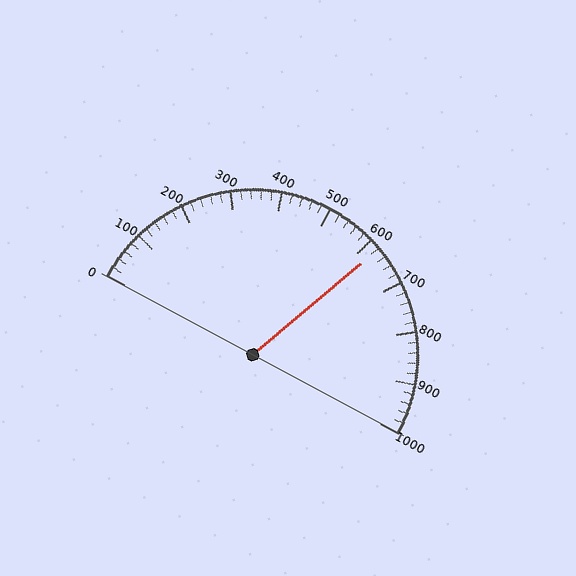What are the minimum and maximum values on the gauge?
The gauge ranges from 0 to 1000.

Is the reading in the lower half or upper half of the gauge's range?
The reading is in the upper half of the range (0 to 1000).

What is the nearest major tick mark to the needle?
The nearest major tick mark is 600.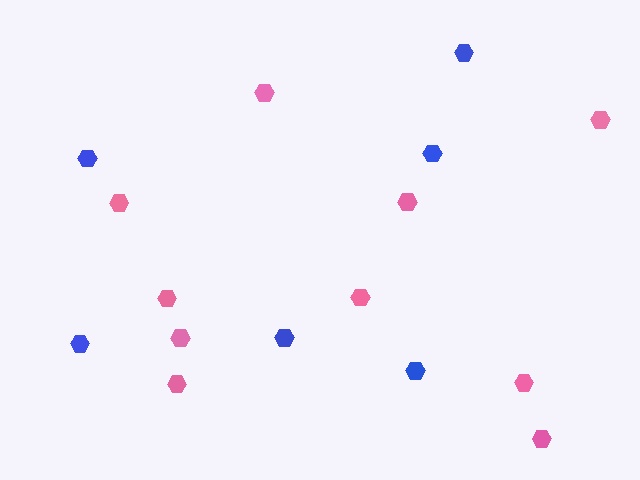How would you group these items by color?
There are 2 groups: one group of blue hexagons (6) and one group of pink hexagons (10).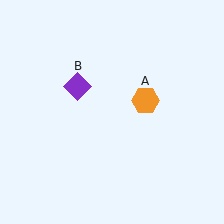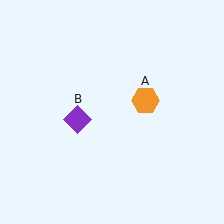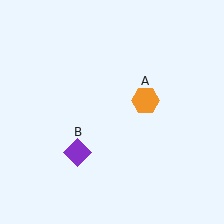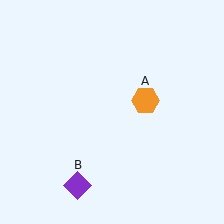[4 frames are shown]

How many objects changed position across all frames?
1 object changed position: purple diamond (object B).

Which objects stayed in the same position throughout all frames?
Orange hexagon (object A) remained stationary.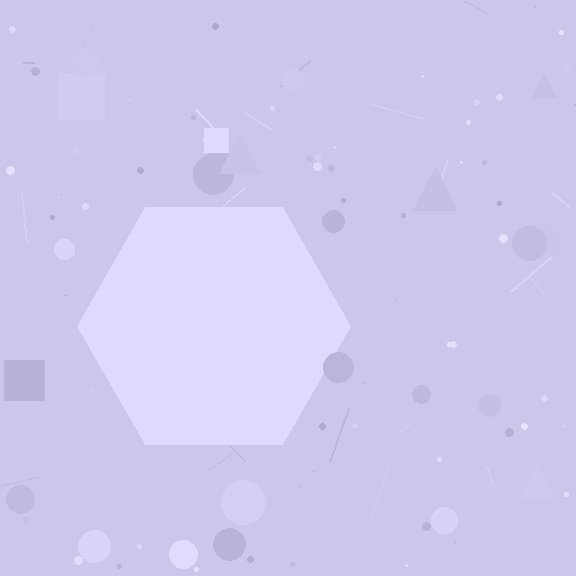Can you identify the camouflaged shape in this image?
The camouflaged shape is a hexagon.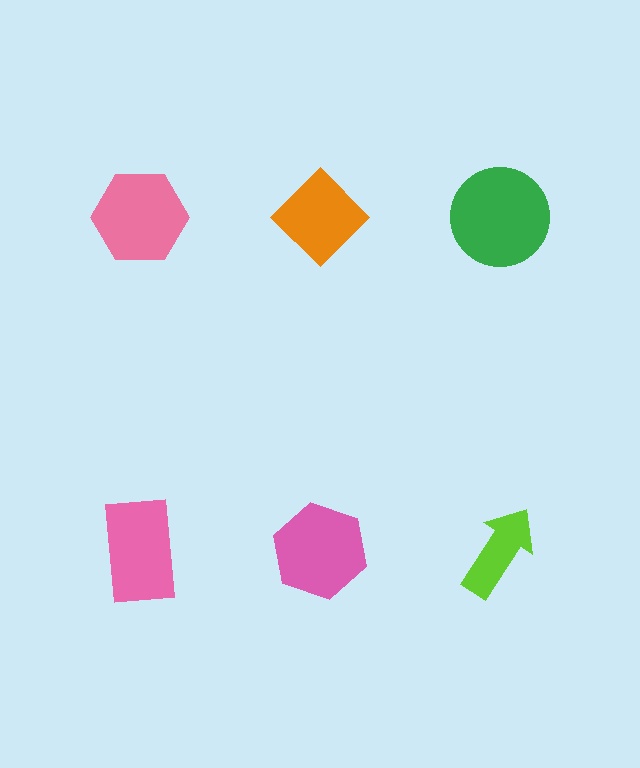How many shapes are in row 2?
3 shapes.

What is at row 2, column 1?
A pink rectangle.